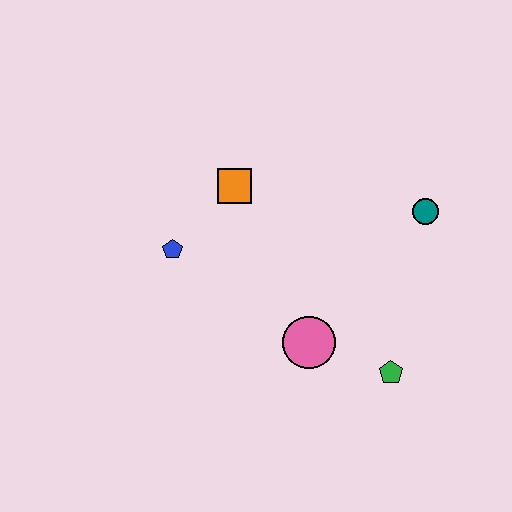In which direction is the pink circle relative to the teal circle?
The pink circle is below the teal circle.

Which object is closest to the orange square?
The blue pentagon is closest to the orange square.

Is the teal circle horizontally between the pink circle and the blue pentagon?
No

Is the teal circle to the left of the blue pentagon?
No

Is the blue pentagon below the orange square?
Yes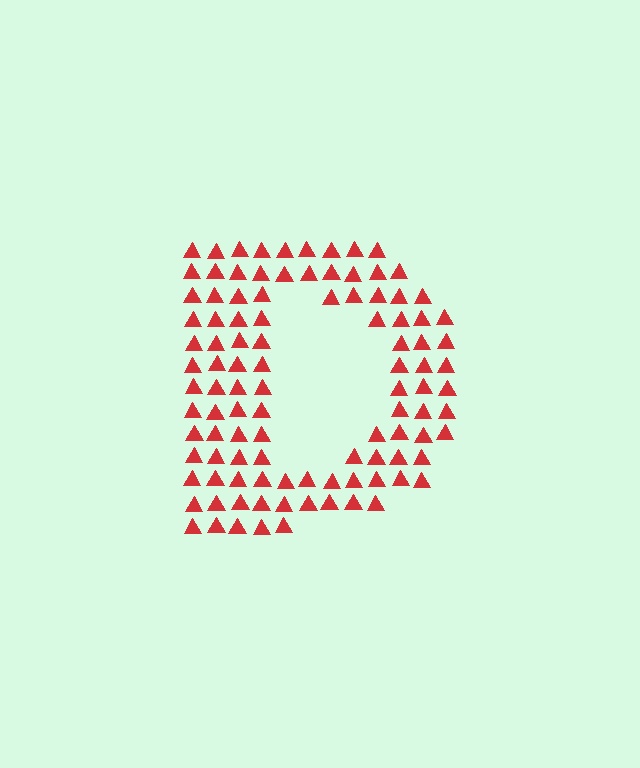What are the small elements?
The small elements are triangles.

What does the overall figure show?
The overall figure shows the letter D.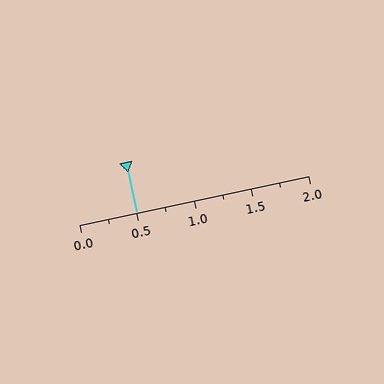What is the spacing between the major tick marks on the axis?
The major ticks are spaced 0.5 apart.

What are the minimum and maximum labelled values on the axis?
The axis runs from 0.0 to 2.0.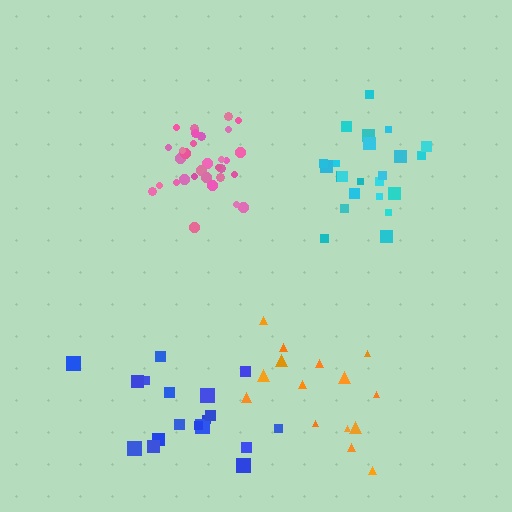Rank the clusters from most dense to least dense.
pink, cyan, blue, orange.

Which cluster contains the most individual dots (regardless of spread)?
Pink (32).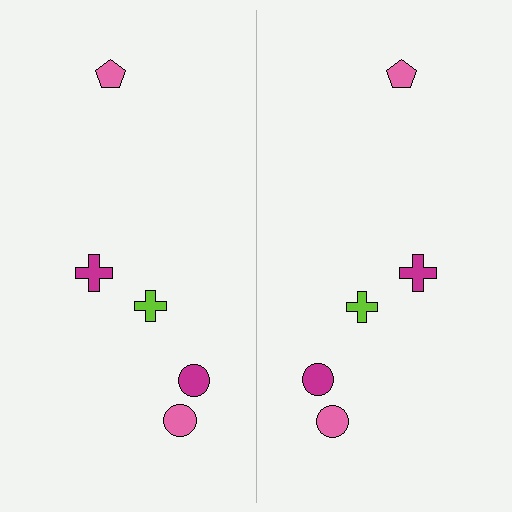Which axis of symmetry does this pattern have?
The pattern has a vertical axis of symmetry running through the center of the image.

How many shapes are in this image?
There are 10 shapes in this image.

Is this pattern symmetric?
Yes, this pattern has bilateral (reflection) symmetry.